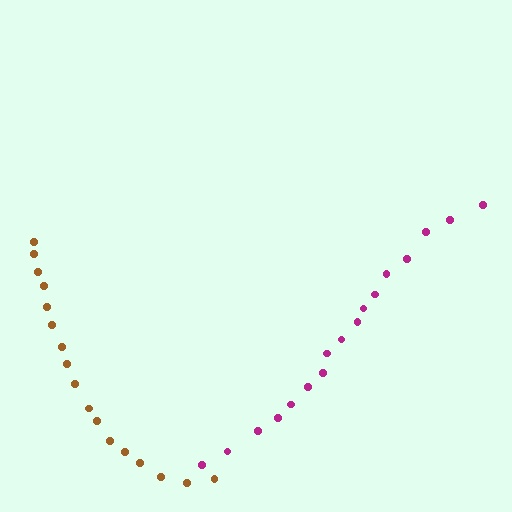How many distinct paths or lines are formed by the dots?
There are 2 distinct paths.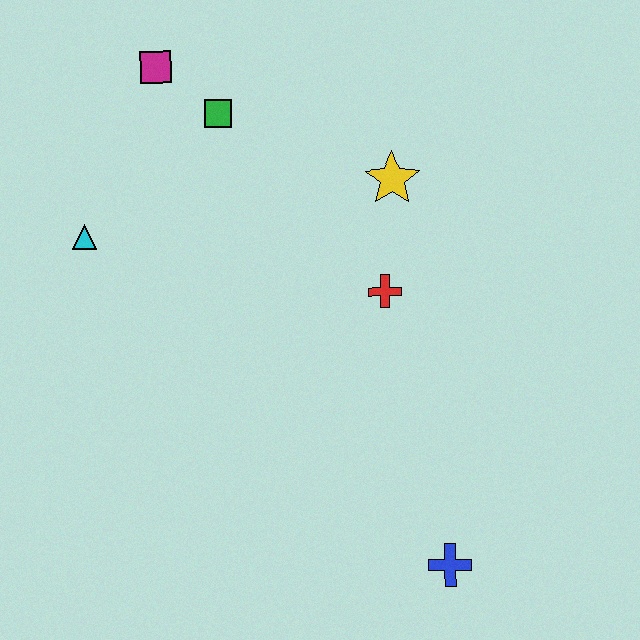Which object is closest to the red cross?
The yellow star is closest to the red cross.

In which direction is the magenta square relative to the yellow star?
The magenta square is to the left of the yellow star.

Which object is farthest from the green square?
The blue cross is farthest from the green square.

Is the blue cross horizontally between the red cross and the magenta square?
No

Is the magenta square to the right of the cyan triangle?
Yes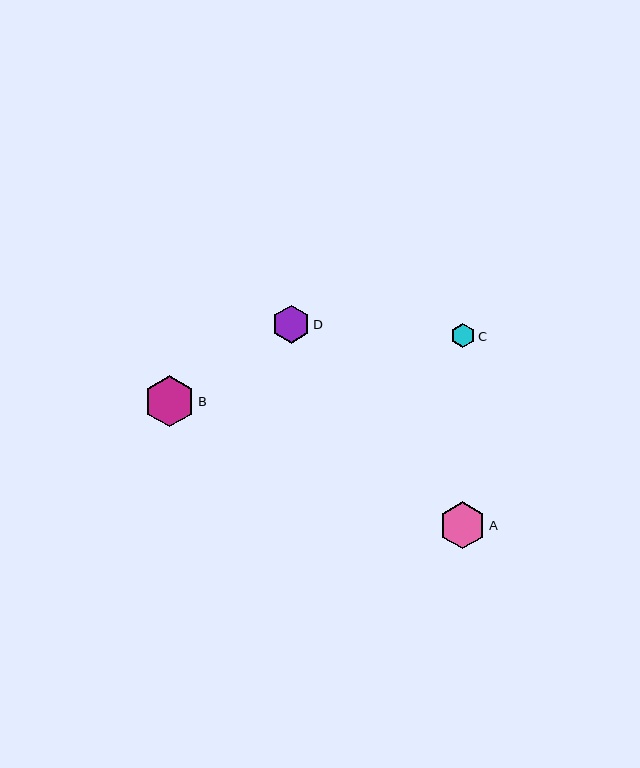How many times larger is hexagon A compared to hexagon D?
Hexagon A is approximately 1.2 times the size of hexagon D.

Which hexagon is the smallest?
Hexagon C is the smallest with a size of approximately 24 pixels.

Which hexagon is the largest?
Hexagon B is the largest with a size of approximately 51 pixels.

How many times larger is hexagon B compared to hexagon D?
Hexagon B is approximately 1.3 times the size of hexagon D.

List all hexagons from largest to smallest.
From largest to smallest: B, A, D, C.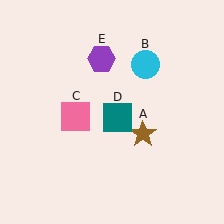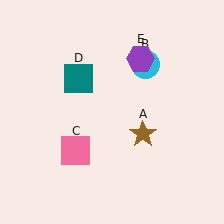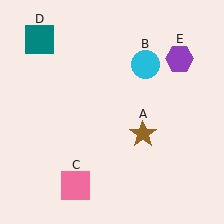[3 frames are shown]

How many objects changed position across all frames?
3 objects changed position: pink square (object C), teal square (object D), purple hexagon (object E).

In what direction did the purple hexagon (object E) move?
The purple hexagon (object E) moved right.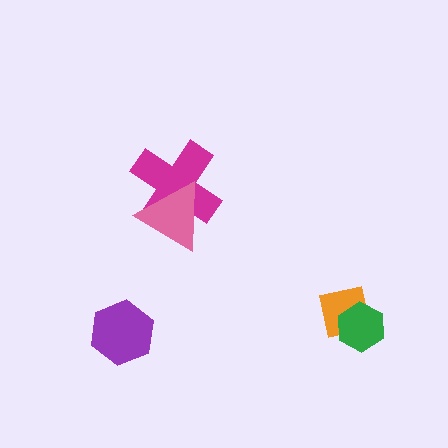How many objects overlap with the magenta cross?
1 object overlaps with the magenta cross.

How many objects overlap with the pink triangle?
1 object overlaps with the pink triangle.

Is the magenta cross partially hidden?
Yes, it is partially covered by another shape.